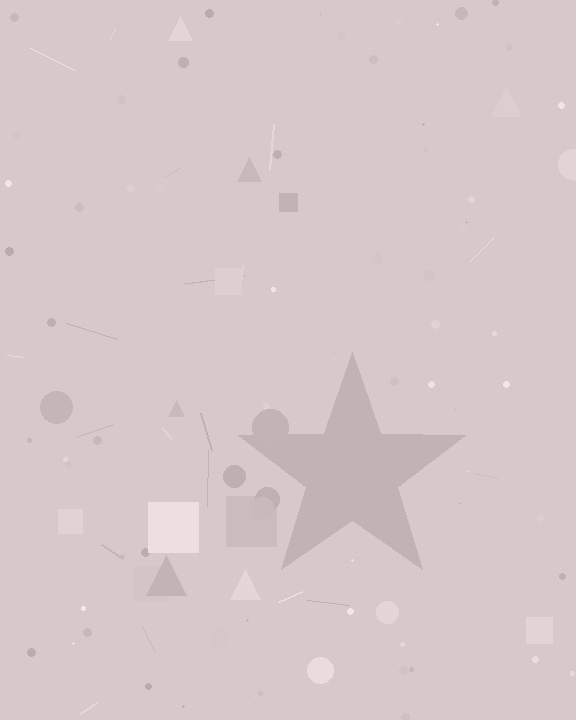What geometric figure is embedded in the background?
A star is embedded in the background.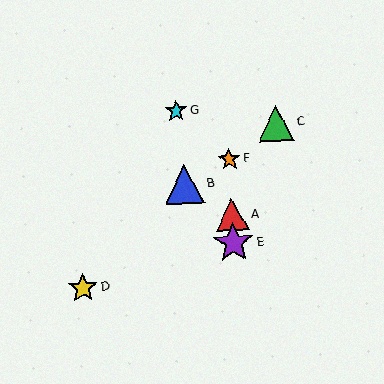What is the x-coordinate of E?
Object E is at x≈234.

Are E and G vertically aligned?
No, E is at x≈234 and G is at x≈176.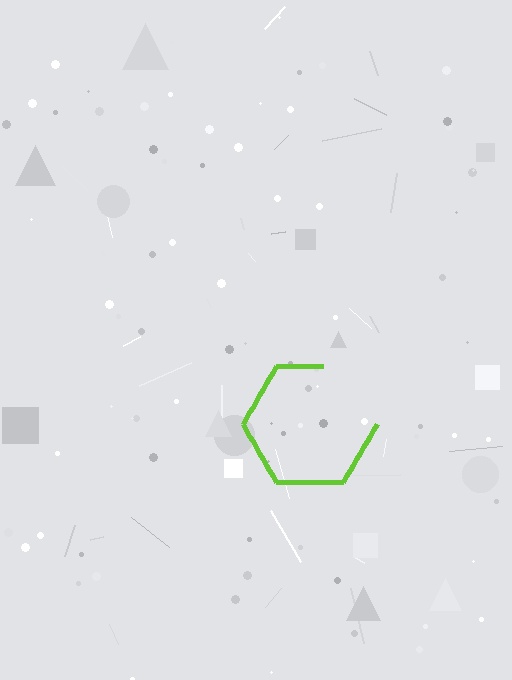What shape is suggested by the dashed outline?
The dashed outline suggests a hexagon.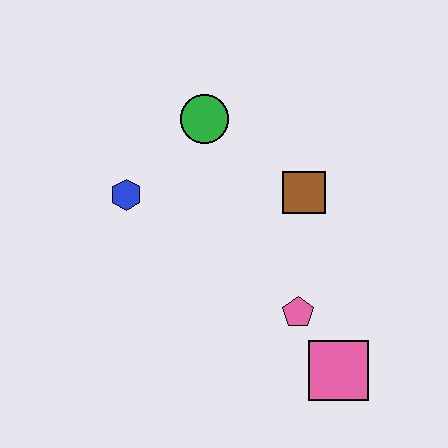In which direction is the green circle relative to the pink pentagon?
The green circle is above the pink pentagon.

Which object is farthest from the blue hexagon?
The pink square is farthest from the blue hexagon.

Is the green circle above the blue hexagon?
Yes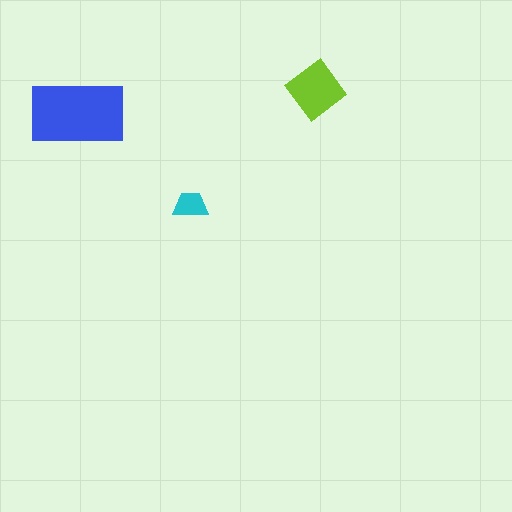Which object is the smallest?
The cyan trapezoid.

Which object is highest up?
The lime diamond is topmost.